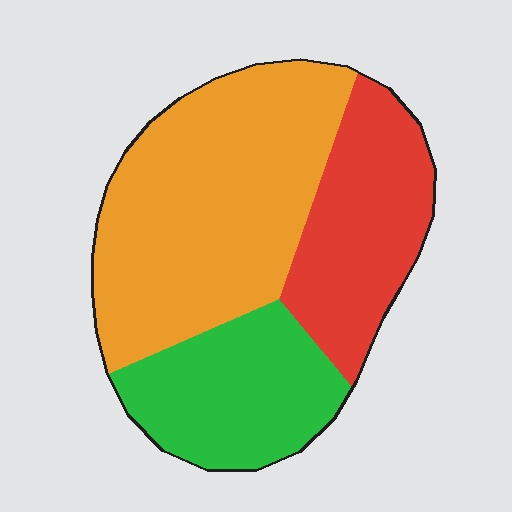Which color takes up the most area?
Orange, at roughly 50%.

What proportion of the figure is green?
Green takes up less than a quarter of the figure.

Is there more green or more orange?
Orange.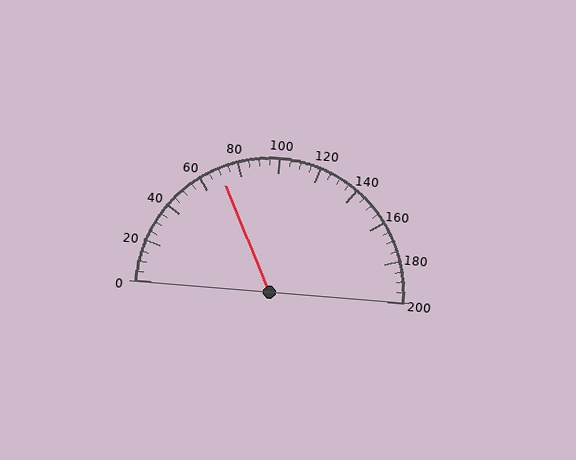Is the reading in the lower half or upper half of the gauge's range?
The reading is in the lower half of the range (0 to 200).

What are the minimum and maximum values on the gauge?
The gauge ranges from 0 to 200.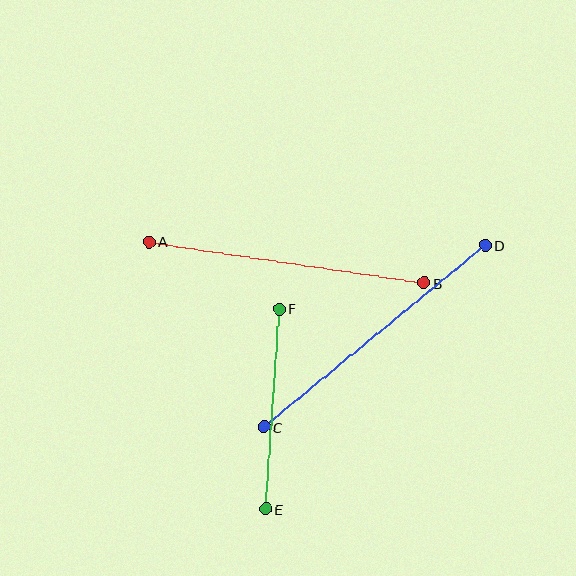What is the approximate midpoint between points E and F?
The midpoint is at approximately (273, 409) pixels.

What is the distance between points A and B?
The distance is approximately 278 pixels.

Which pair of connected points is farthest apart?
Points C and D are farthest apart.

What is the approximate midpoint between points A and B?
The midpoint is at approximately (286, 263) pixels.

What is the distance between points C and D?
The distance is approximately 286 pixels.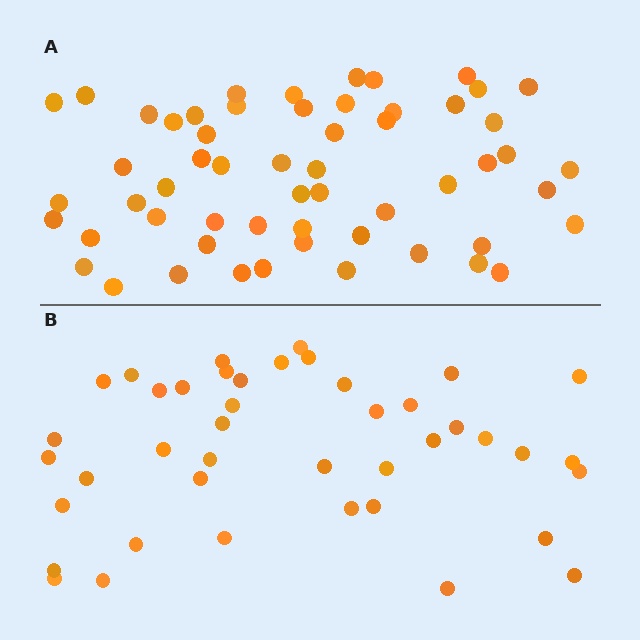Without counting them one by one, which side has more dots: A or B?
Region A (the top region) has more dots.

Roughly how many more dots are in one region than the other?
Region A has approximately 15 more dots than region B.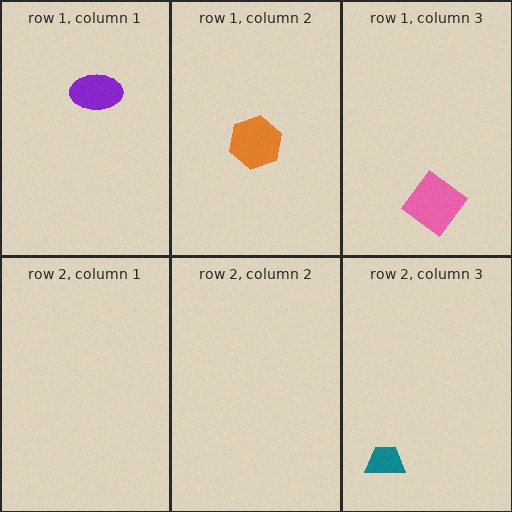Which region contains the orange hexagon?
The row 1, column 2 region.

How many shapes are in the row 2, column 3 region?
1.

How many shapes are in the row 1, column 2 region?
1.